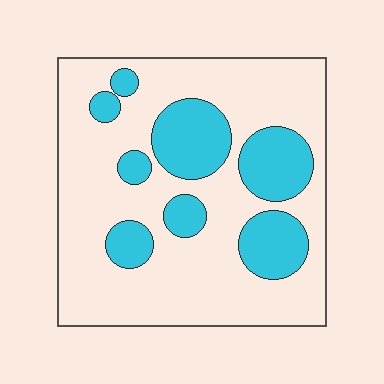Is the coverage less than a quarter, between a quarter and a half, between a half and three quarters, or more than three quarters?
Between a quarter and a half.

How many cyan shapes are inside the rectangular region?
8.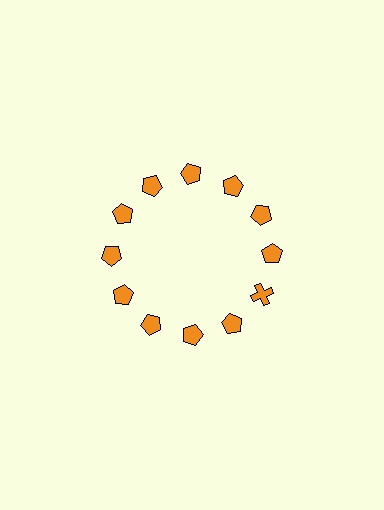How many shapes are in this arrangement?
There are 12 shapes arranged in a ring pattern.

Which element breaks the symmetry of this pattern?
The orange cross at roughly the 4 o'clock position breaks the symmetry. All other shapes are orange pentagons.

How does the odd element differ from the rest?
It has a different shape: cross instead of pentagon.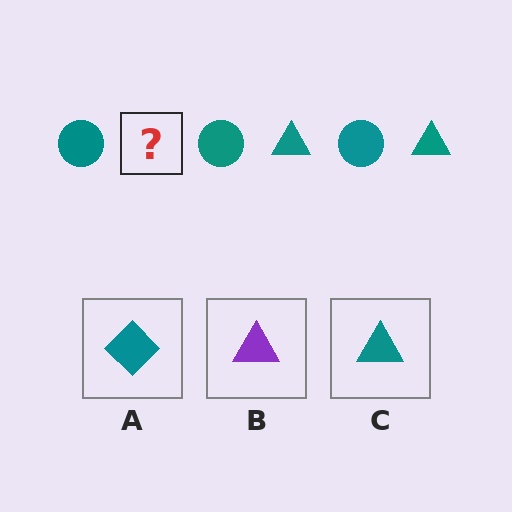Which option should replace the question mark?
Option C.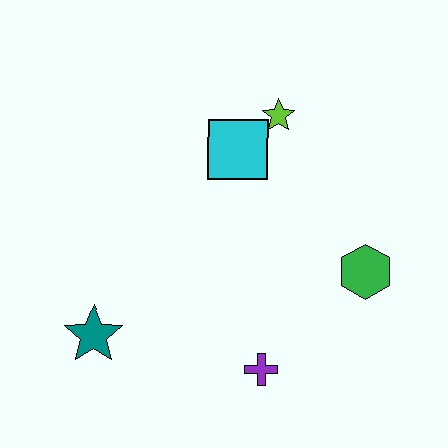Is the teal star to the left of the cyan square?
Yes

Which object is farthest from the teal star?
The lime star is farthest from the teal star.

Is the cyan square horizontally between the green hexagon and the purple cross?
No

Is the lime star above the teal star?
Yes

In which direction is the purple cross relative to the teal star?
The purple cross is to the right of the teal star.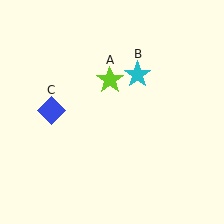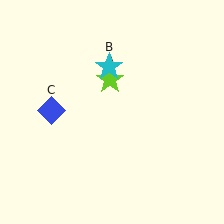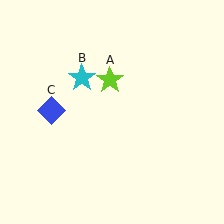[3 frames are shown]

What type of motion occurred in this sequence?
The cyan star (object B) rotated counterclockwise around the center of the scene.